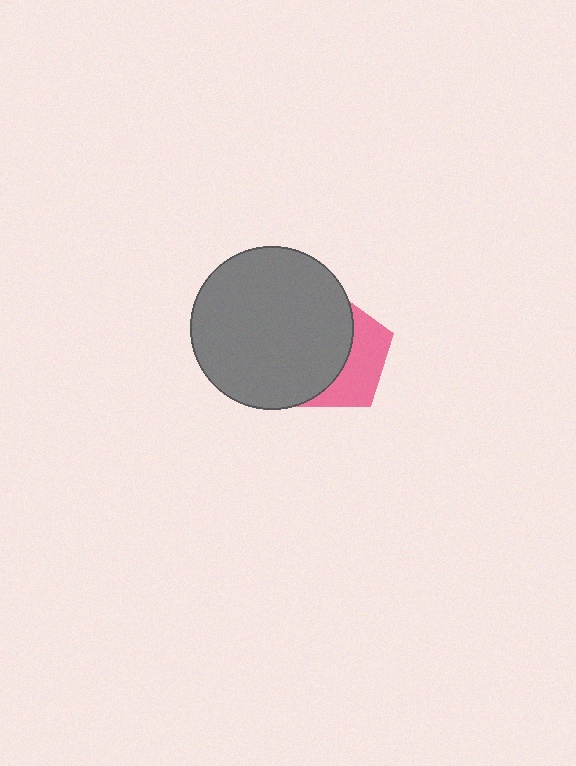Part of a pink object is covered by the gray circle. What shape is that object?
It is a pentagon.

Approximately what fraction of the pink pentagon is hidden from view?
Roughly 61% of the pink pentagon is hidden behind the gray circle.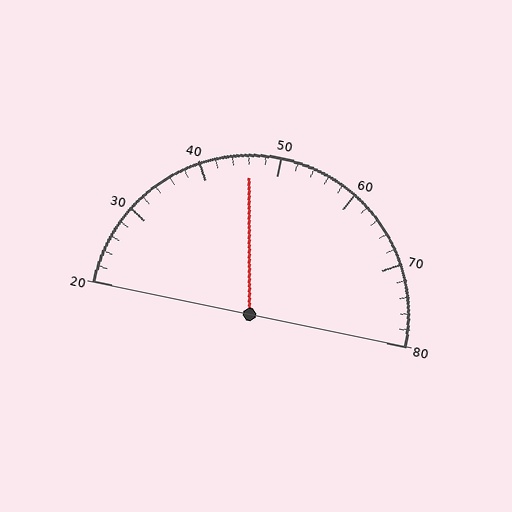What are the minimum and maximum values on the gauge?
The gauge ranges from 20 to 80.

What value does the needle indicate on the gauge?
The needle indicates approximately 46.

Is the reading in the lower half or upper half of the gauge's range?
The reading is in the lower half of the range (20 to 80).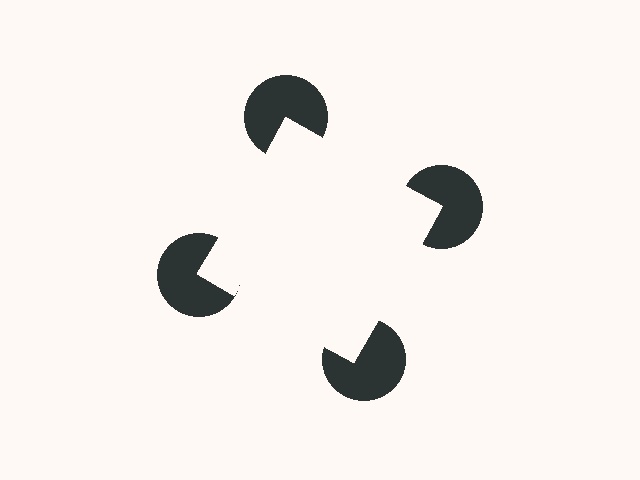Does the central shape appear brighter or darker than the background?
It typically appears slightly brighter than the background, even though no actual brightness change is drawn.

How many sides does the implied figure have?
4 sides.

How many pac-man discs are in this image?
There are 4 — one at each vertex of the illusory square.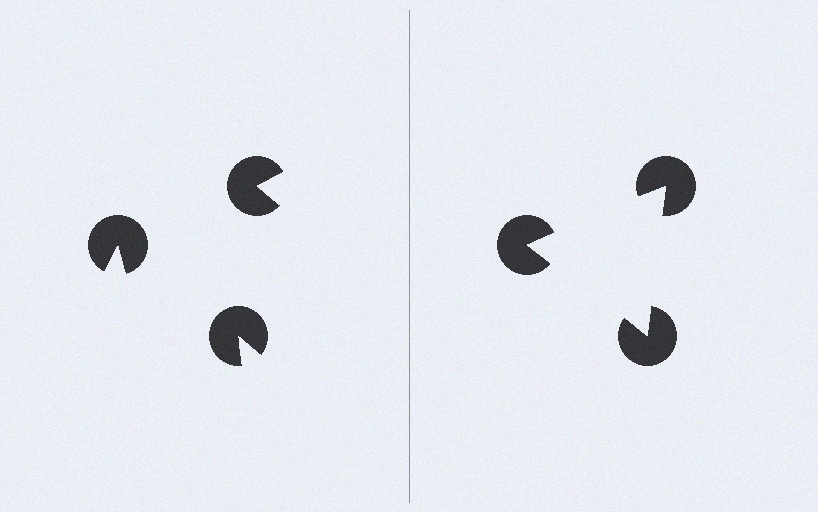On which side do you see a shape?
An illusory triangle appears on the right side. On the left side the wedge cuts are rotated, so no coherent shape forms.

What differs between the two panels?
The pac-man discs are positioned identically on both sides; only the wedge orientations differ. On the right they align to a triangle; on the left they are misaligned.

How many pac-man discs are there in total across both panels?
6 — 3 on each side.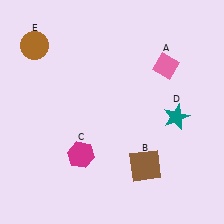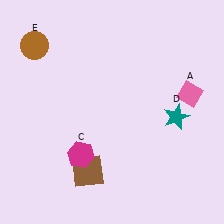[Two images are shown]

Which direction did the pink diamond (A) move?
The pink diamond (A) moved down.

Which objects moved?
The objects that moved are: the pink diamond (A), the brown square (B).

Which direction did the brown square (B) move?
The brown square (B) moved left.